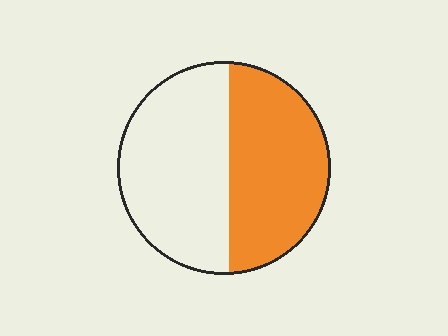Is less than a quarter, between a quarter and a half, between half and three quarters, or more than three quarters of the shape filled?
Between a quarter and a half.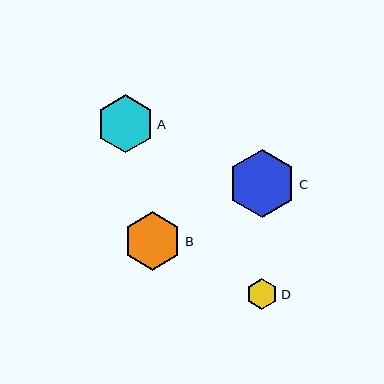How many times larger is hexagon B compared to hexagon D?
Hexagon B is approximately 1.9 times the size of hexagon D.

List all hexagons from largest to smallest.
From largest to smallest: C, B, A, D.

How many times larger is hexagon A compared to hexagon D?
Hexagon A is approximately 1.8 times the size of hexagon D.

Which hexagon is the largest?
Hexagon C is the largest with a size of approximately 68 pixels.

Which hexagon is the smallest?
Hexagon D is the smallest with a size of approximately 31 pixels.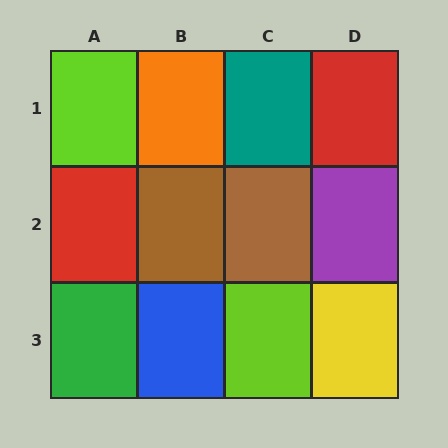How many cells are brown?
2 cells are brown.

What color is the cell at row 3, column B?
Blue.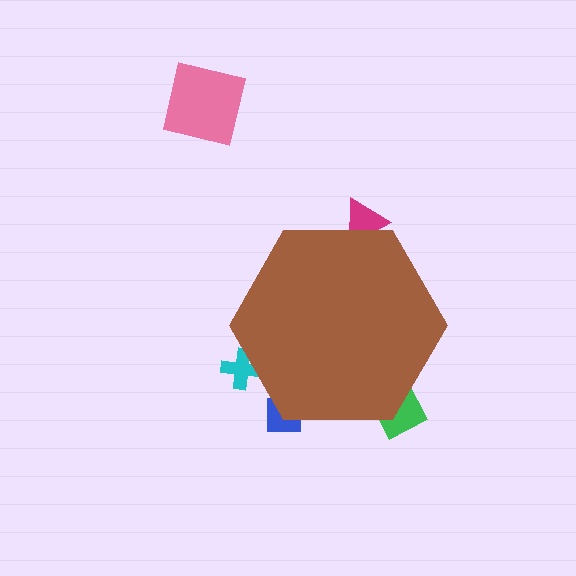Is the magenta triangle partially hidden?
Yes, the magenta triangle is partially hidden behind the brown hexagon.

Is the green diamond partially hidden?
Yes, the green diamond is partially hidden behind the brown hexagon.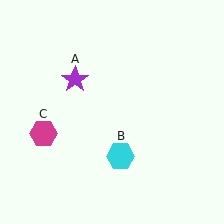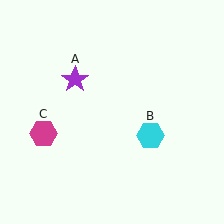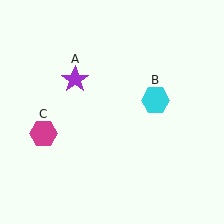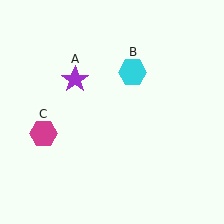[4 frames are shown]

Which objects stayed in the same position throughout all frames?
Purple star (object A) and magenta hexagon (object C) remained stationary.